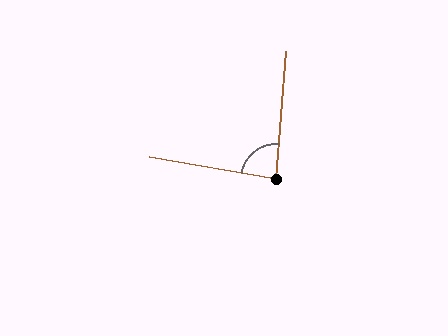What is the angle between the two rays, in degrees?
Approximately 85 degrees.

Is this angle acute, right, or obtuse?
It is acute.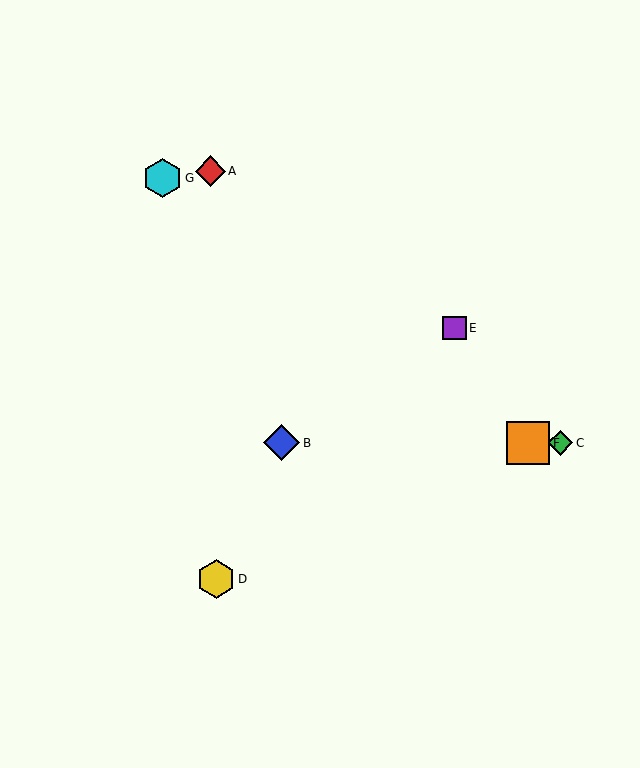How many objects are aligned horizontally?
3 objects (B, C, F) are aligned horizontally.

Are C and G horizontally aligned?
No, C is at y≈443 and G is at y≈178.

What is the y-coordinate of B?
Object B is at y≈443.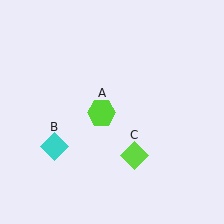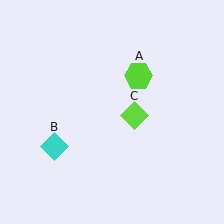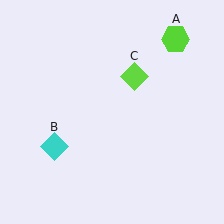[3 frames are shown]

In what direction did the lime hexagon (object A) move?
The lime hexagon (object A) moved up and to the right.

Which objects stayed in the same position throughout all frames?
Cyan diamond (object B) remained stationary.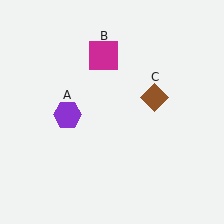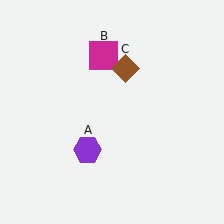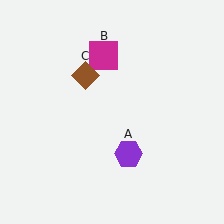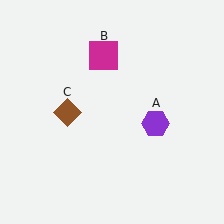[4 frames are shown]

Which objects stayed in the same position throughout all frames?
Magenta square (object B) remained stationary.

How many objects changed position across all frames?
2 objects changed position: purple hexagon (object A), brown diamond (object C).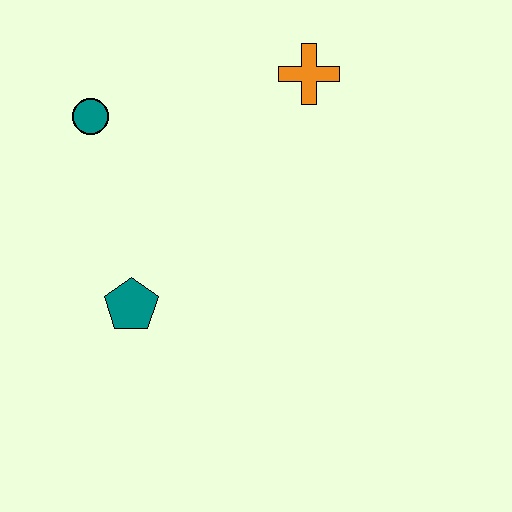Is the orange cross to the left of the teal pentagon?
No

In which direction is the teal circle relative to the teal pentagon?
The teal circle is above the teal pentagon.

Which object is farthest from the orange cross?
The teal pentagon is farthest from the orange cross.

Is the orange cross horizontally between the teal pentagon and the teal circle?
No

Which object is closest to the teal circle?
The teal pentagon is closest to the teal circle.